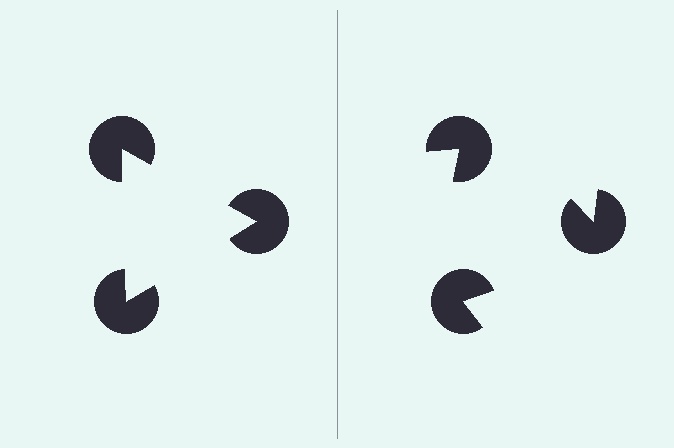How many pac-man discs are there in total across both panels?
6 — 3 on each side.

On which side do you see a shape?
An illusory triangle appears on the left side. On the right side the wedge cuts are rotated, so no coherent shape forms.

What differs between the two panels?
The pac-man discs are positioned identically on both sides; only the wedge orientations differ. On the left they align to a triangle; on the right they are misaligned.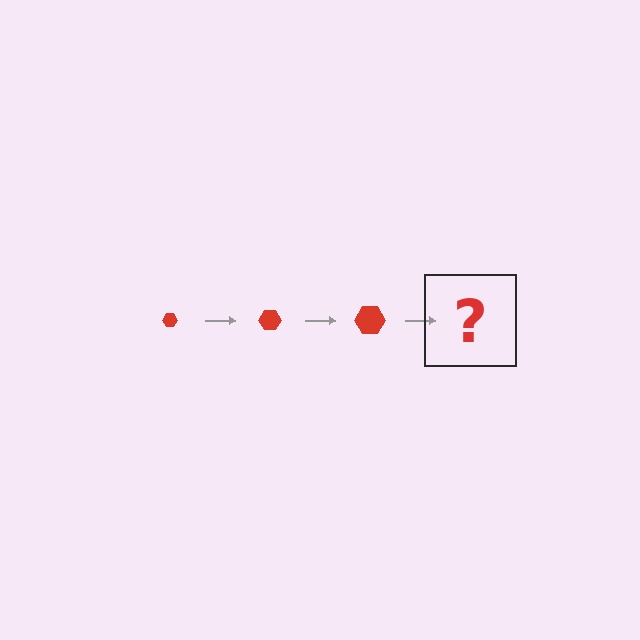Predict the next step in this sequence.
The next step is a red hexagon, larger than the previous one.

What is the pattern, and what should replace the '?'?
The pattern is that the hexagon gets progressively larger each step. The '?' should be a red hexagon, larger than the previous one.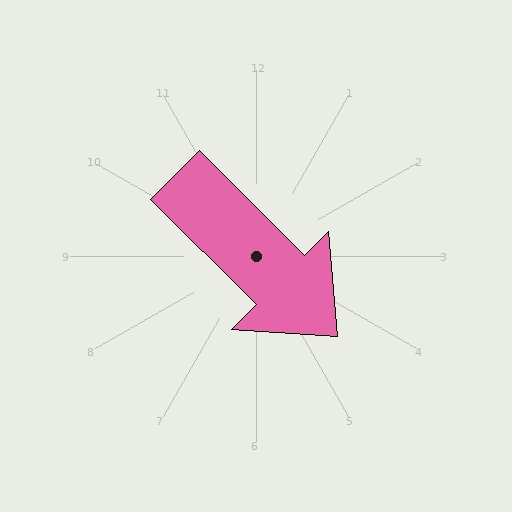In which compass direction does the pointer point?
Southeast.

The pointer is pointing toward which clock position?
Roughly 4 o'clock.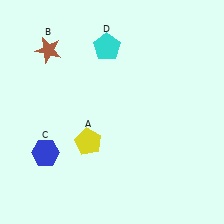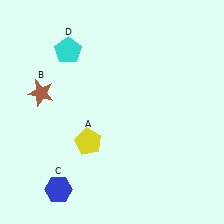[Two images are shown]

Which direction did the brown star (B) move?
The brown star (B) moved down.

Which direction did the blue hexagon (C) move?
The blue hexagon (C) moved down.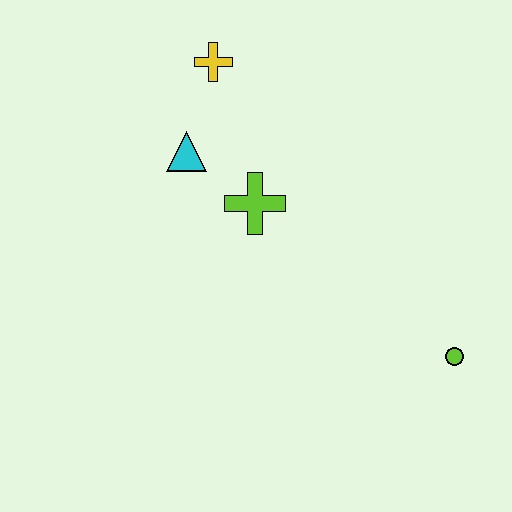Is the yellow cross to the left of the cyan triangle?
No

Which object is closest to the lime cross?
The cyan triangle is closest to the lime cross.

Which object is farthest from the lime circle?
The yellow cross is farthest from the lime circle.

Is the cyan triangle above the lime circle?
Yes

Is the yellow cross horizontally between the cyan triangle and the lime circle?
Yes